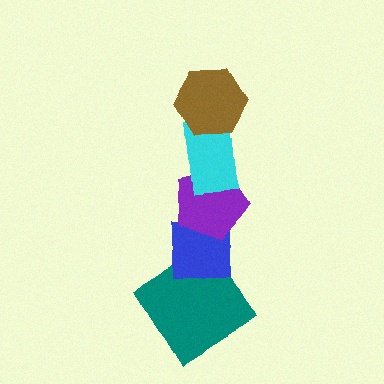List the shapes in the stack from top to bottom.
From top to bottom: the brown hexagon, the cyan rectangle, the purple pentagon, the blue square, the teal diamond.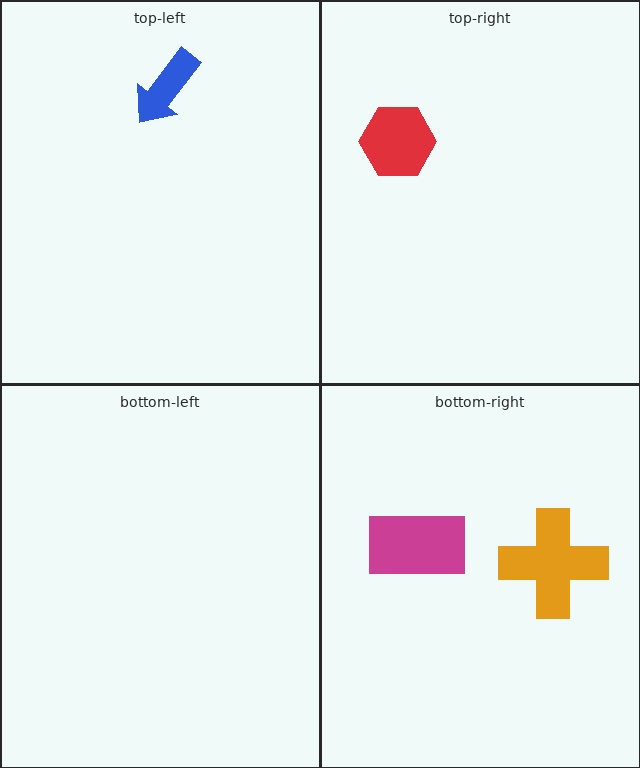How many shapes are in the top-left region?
1.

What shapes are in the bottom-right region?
The orange cross, the magenta rectangle.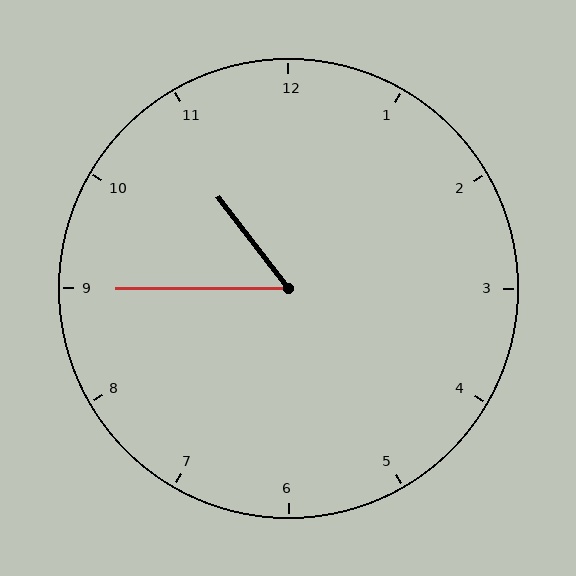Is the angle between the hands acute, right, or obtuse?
It is acute.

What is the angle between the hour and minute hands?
Approximately 52 degrees.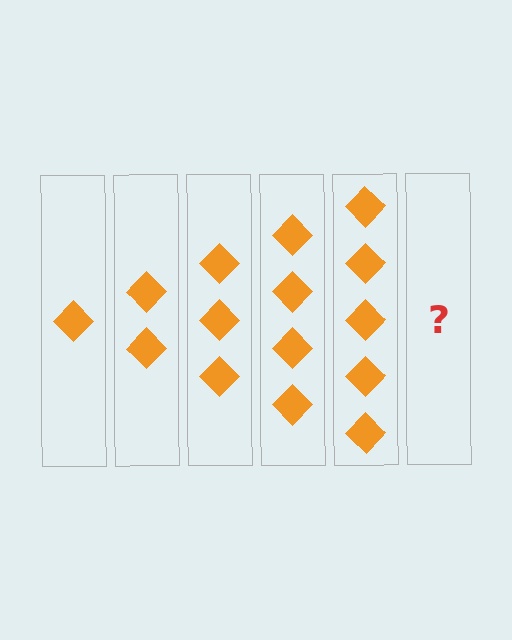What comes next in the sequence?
The next element should be 6 diamonds.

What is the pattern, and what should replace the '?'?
The pattern is that each step adds one more diamond. The '?' should be 6 diamonds.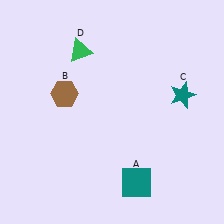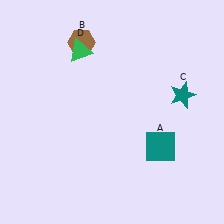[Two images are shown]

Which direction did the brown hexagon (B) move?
The brown hexagon (B) moved up.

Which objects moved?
The objects that moved are: the teal square (A), the brown hexagon (B).